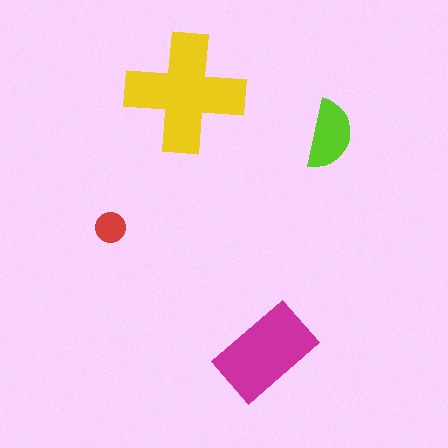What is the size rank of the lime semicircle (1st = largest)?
3rd.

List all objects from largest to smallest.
The yellow cross, the magenta rectangle, the lime semicircle, the red circle.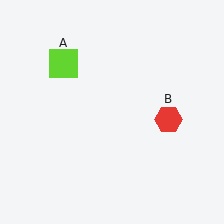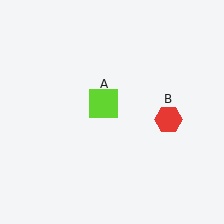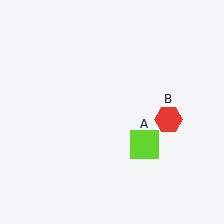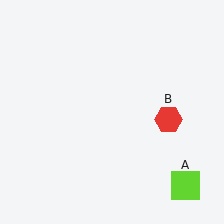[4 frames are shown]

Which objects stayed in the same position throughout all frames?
Red hexagon (object B) remained stationary.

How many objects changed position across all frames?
1 object changed position: lime square (object A).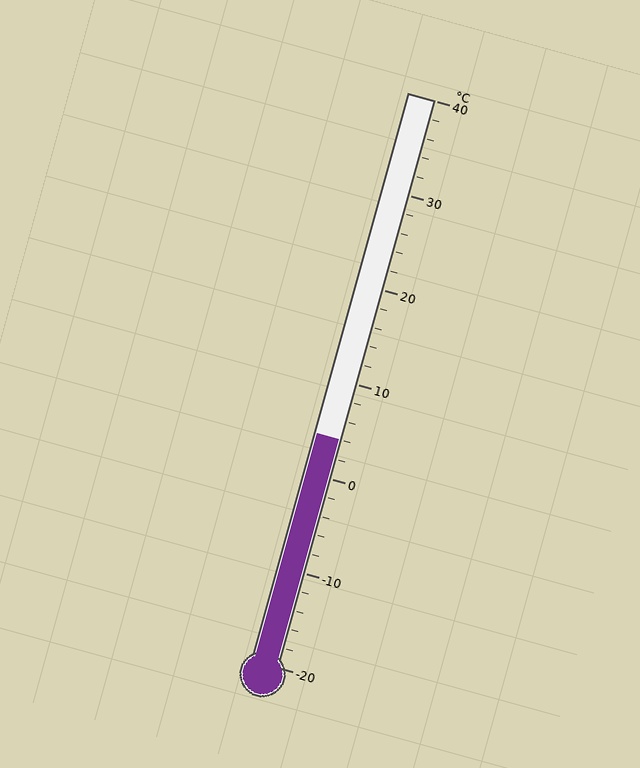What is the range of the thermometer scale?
The thermometer scale ranges from -20°C to 40°C.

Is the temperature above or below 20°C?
The temperature is below 20°C.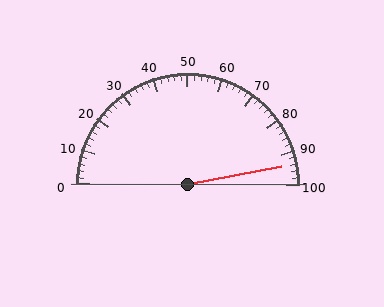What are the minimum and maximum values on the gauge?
The gauge ranges from 0 to 100.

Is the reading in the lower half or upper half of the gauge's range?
The reading is in the upper half of the range (0 to 100).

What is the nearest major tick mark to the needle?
The nearest major tick mark is 90.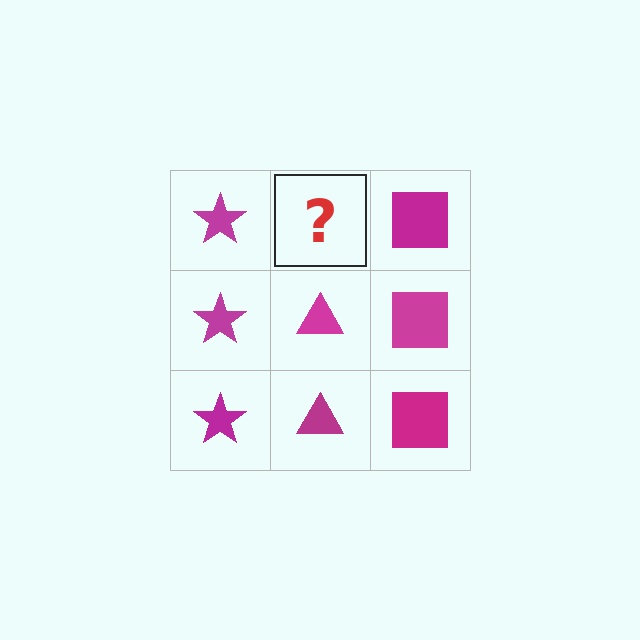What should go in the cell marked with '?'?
The missing cell should contain a magenta triangle.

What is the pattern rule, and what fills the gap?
The rule is that each column has a consistent shape. The gap should be filled with a magenta triangle.